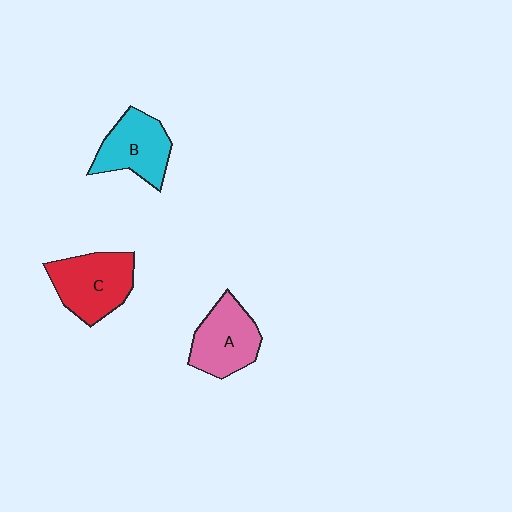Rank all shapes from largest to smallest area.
From largest to smallest: C (red), A (pink), B (cyan).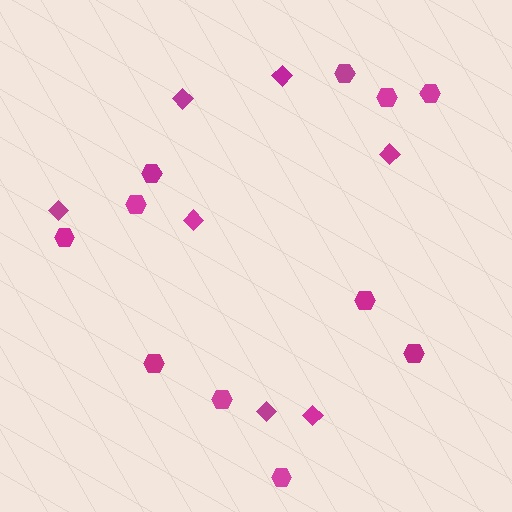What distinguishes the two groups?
There are 2 groups: one group of hexagons (11) and one group of diamonds (7).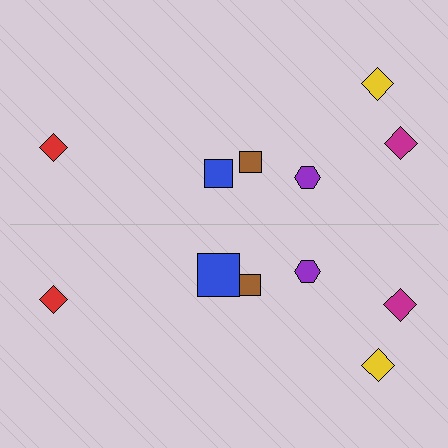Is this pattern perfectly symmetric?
No, the pattern is not perfectly symmetric. The blue square on the bottom side has a different size than its mirror counterpart.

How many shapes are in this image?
There are 12 shapes in this image.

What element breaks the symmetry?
The blue square on the bottom side has a different size than its mirror counterpart.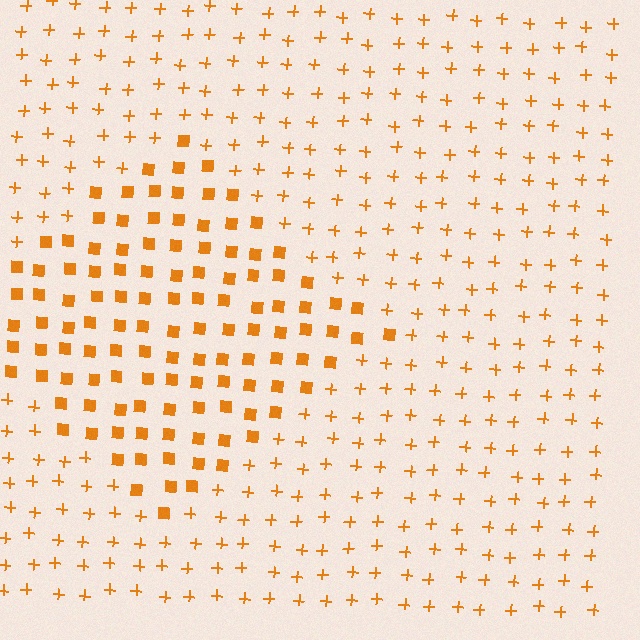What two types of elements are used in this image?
The image uses squares inside the diamond region and plus signs outside it.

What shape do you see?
I see a diamond.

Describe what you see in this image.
The image is filled with small orange elements arranged in a uniform grid. A diamond-shaped region contains squares, while the surrounding area contains plus signs. The boundary is defined purely by the change in element shape.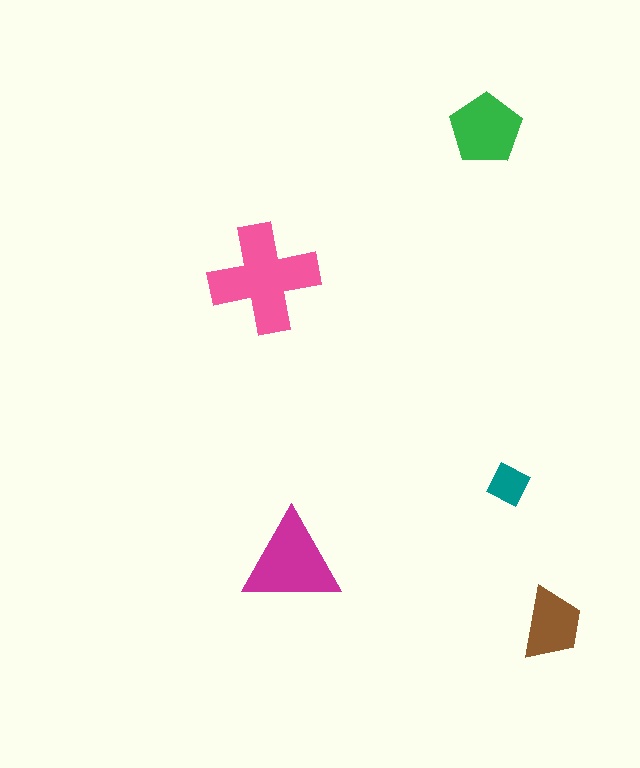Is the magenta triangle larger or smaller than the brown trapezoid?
Larger.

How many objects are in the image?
There are 5 objects in the image.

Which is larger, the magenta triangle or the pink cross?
The pink cross.